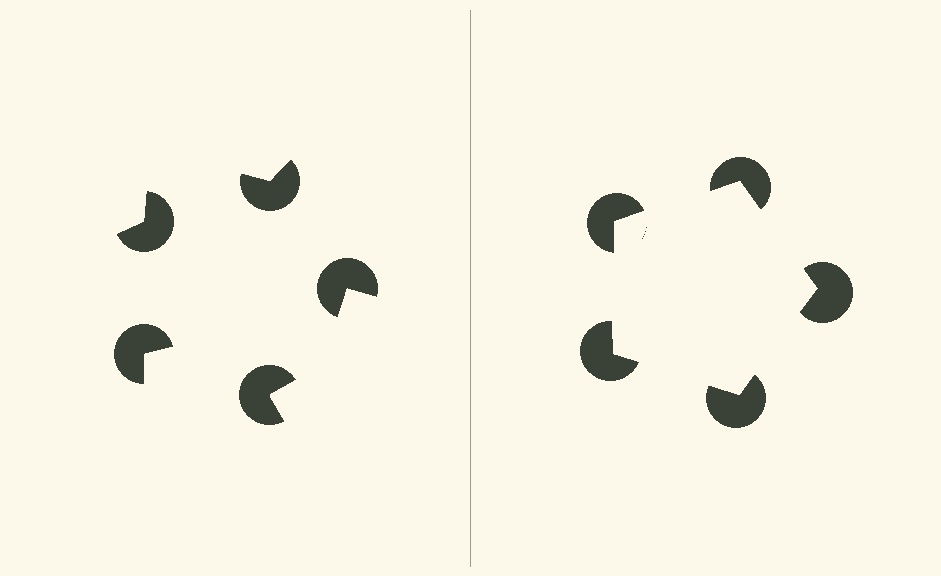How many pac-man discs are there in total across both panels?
10 — 5 on each side.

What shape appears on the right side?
An illusory pentagon.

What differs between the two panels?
The pac-man discs are positioned identically on both sides; only the wedge orientations differ. On the right they align to a pentagon; on the left they are misaligned.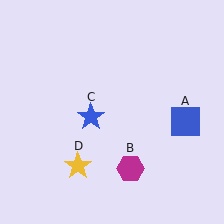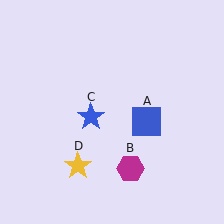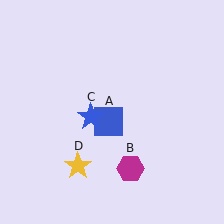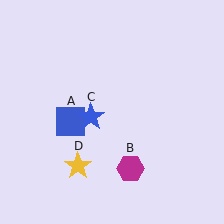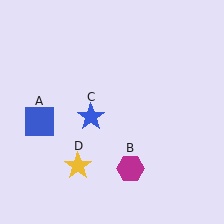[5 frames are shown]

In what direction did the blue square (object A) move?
The blue square (object A) moved left.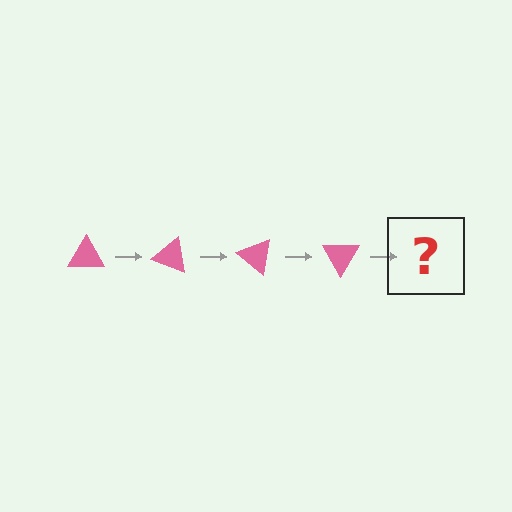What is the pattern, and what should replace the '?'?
The pattern is that the triangle rotates 20 degrees each step. The '?' should be a pink triangle rotated 80 degrees.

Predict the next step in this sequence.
The next step is a pink triangle rotated 80 degrees.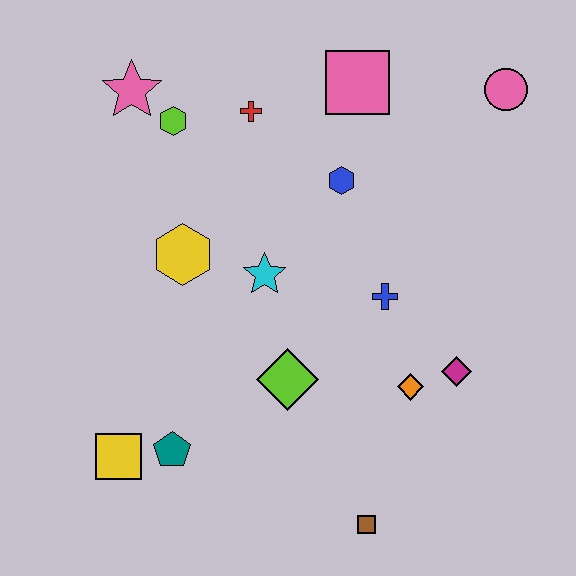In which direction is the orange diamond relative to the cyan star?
The orange diamond is to the right of the cyan star.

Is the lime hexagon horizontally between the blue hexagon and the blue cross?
No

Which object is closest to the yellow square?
The teal pentagon is closest to the yellow square.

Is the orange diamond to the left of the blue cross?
No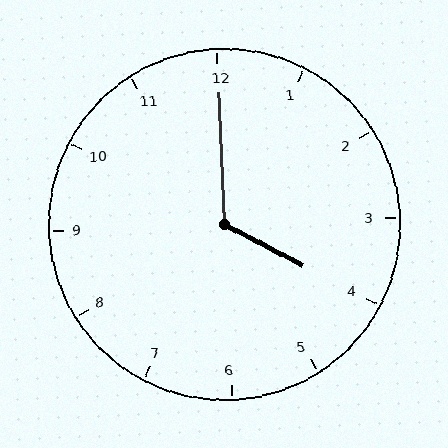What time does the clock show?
4:00.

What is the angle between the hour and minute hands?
Approximately 120 degrees.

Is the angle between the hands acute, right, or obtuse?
It is obtuse.